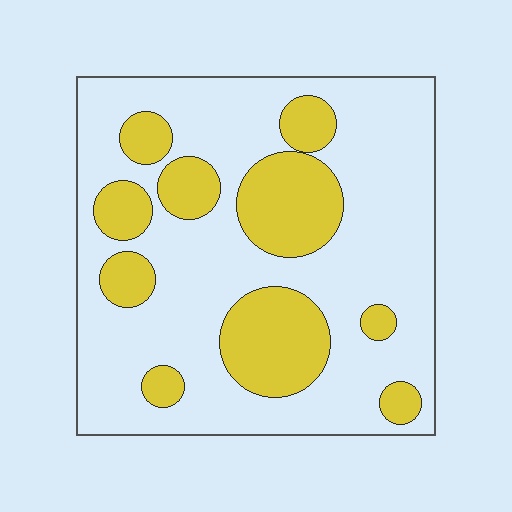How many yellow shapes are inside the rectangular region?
10.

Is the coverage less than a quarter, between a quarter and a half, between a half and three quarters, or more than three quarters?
Between a quarter and a half.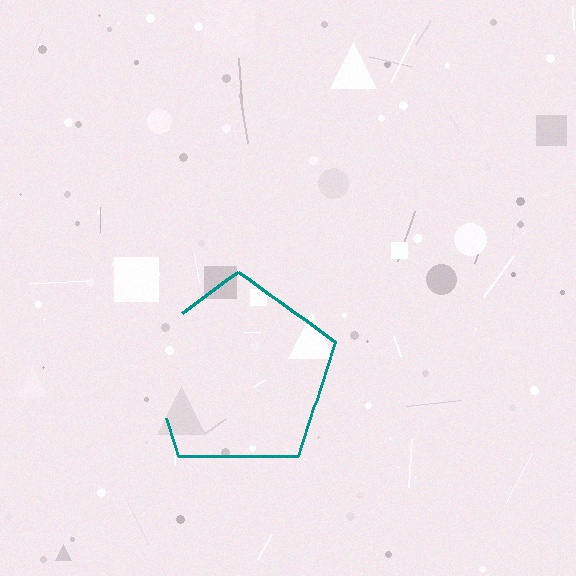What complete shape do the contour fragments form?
The contour fragments form a pentagon.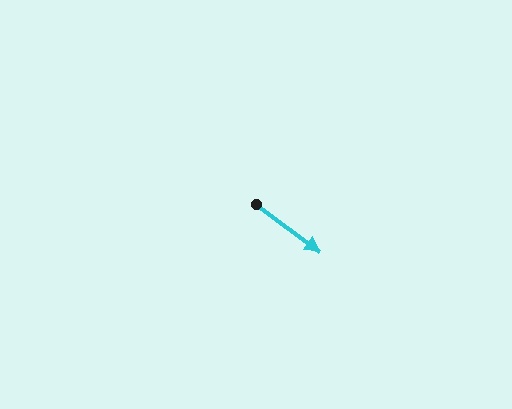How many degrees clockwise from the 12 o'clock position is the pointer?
Approximately 126 degrees.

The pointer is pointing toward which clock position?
Roughly 4 o'clock.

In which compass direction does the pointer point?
Southeast.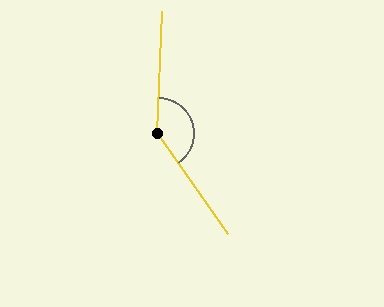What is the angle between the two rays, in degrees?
Approximately 143 degrees.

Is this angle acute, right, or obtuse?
It is obtuse.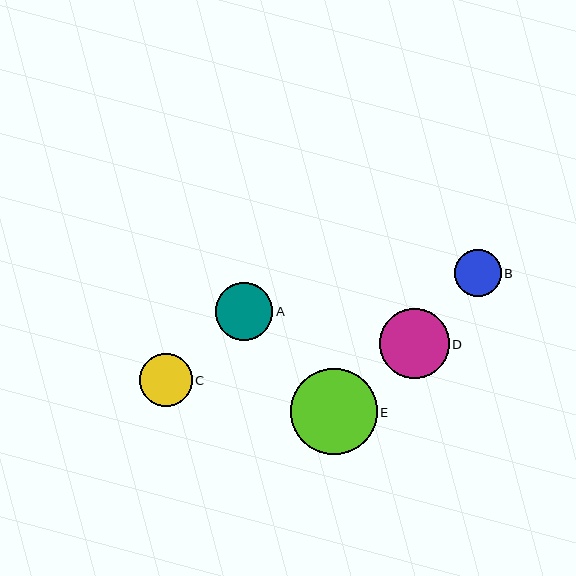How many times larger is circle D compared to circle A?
Circle D is approximately 1.2 times the size of circle A.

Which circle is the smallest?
Circle B is the smallest with a size of approximately 47 pixels.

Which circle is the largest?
Circle E is the largest with a size of approximately 86 pixels.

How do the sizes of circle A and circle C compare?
Circle A and circle C are approximately the same size.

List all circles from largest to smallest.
From largest to smallest: E, D, A, C, B.